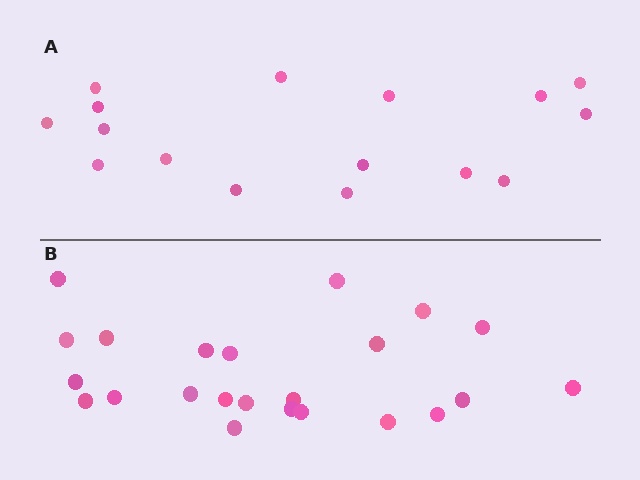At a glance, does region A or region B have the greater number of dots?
Region B (the bottom region) has more dots.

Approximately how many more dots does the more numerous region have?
Region B has roughly 8 or so more dots than region A.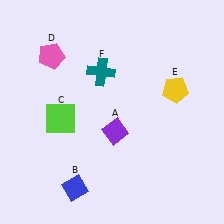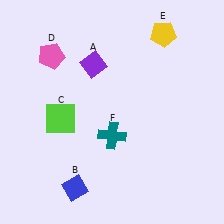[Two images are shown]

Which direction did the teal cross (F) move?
The teal cross (F) moved down.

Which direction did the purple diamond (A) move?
The purple diamond (A) moved up.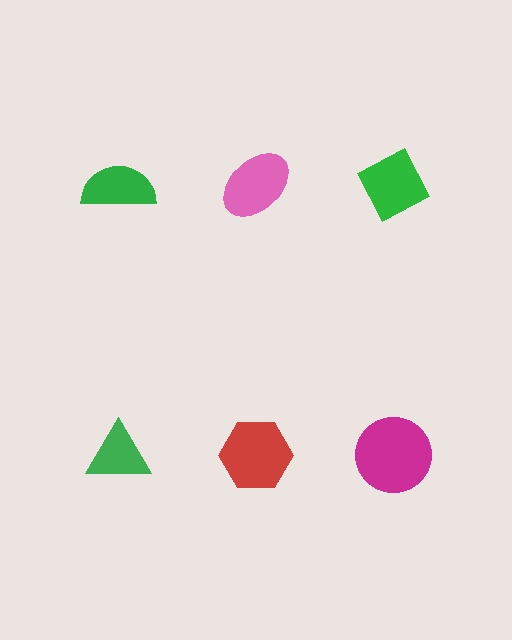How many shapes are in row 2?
3 shapes.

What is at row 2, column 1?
A green triangle.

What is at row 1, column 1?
A green semicircle.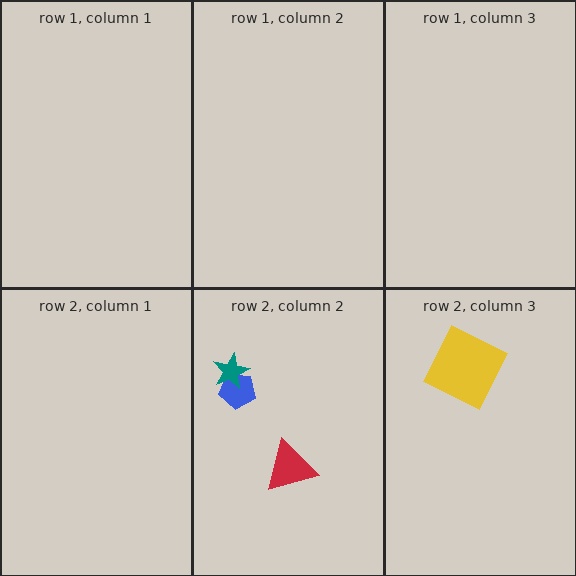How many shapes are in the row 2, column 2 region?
3.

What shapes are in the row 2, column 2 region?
The blue pentagon, the teal star, the red triangle.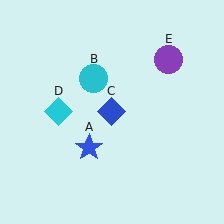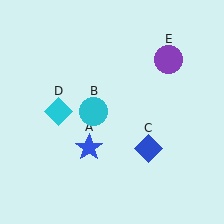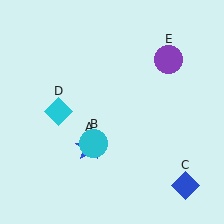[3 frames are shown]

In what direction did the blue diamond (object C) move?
The blue diamond (object C) moved down and to the right.